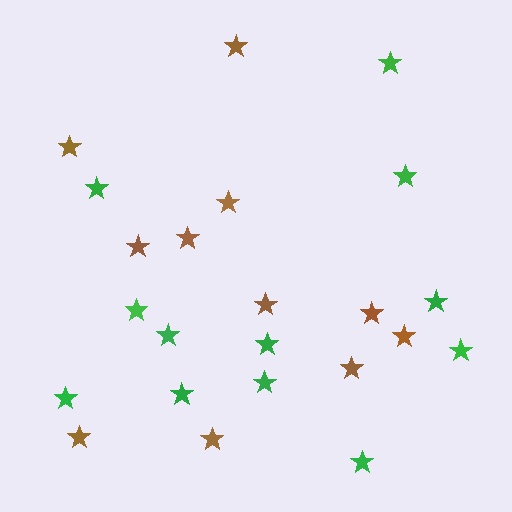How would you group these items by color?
There are 2 groups: one group of green stars (12) and one group of brown stars (11).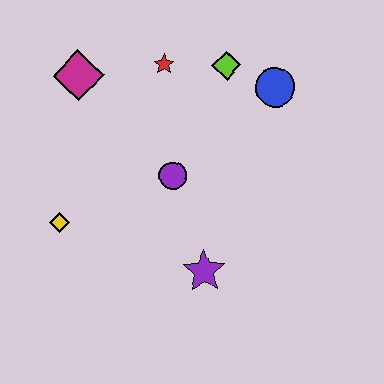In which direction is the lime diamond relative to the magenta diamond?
The lime diamond is to the right of the magenta diamond.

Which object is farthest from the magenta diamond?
The purple star is farthest from the magenta diamond.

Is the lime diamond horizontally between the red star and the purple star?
No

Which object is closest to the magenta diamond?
The red star is closest to the magenta diamond.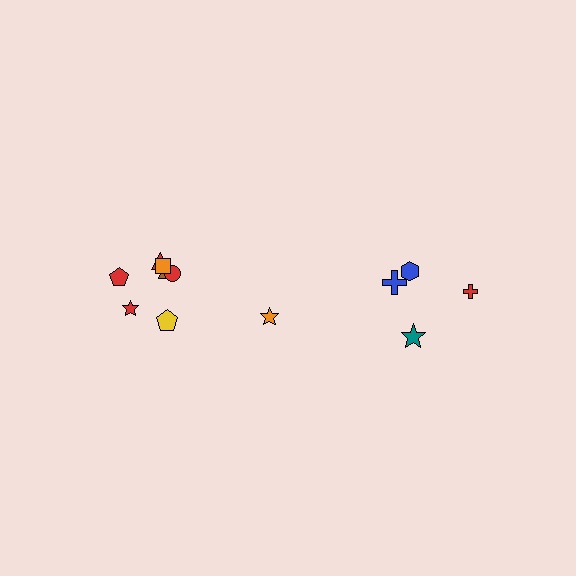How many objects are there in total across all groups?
There are 12 objects.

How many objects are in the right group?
There are 4 objects.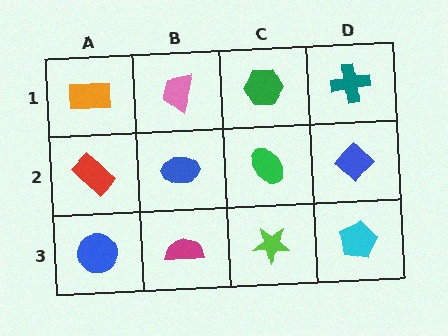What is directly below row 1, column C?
A green ellipse.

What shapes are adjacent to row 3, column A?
A red rectangle (row 2, column A), a magenta semicircle (row 3, column B).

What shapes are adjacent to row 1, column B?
A blue ellipse (row 2, column B), an orange rectangle (row 1, column A), a green hexagon (row 1, column C).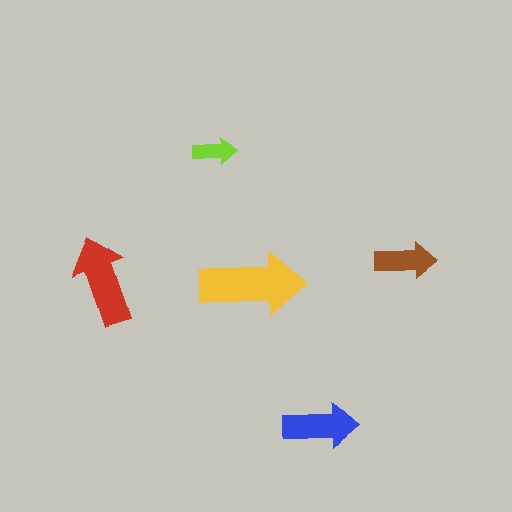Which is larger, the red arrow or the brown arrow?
The red one.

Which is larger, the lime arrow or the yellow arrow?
The yellow one.